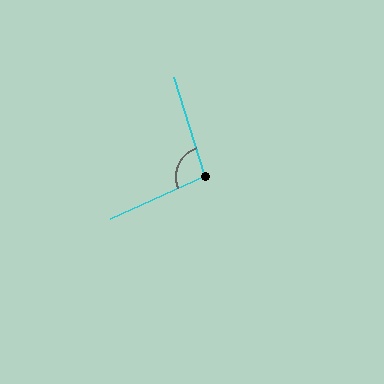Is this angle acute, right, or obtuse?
It is obtuse.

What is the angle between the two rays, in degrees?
Approximately 96 degrees.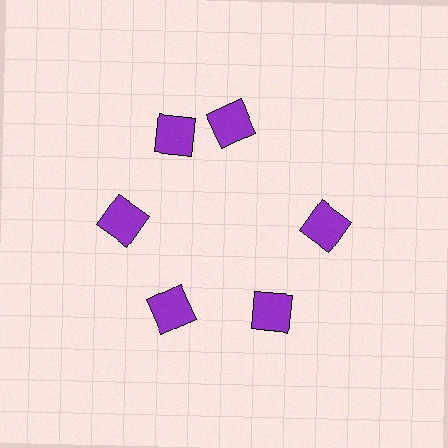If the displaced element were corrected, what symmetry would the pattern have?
It would have 6-fold rotational symmetry — the pattern would map onto itself every 60 degrees.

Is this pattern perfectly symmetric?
No. The 6 purple squares are arranged in a ring, but one element near the 1 o'clock position is rotated out of alignment along the ring, breaking the 6-fold rotational symmetry.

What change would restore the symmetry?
The symmetry would be restored by rotating it back into even spacing with its neighbors so that all 6 squares sit at equal angles and equal distance from the center.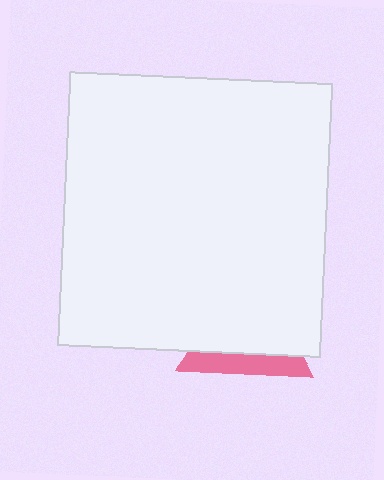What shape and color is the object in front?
The object in front is a white rectangle.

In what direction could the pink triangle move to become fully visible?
The pink triangle could move down. That would shift it out from behind the white rectangle entirely.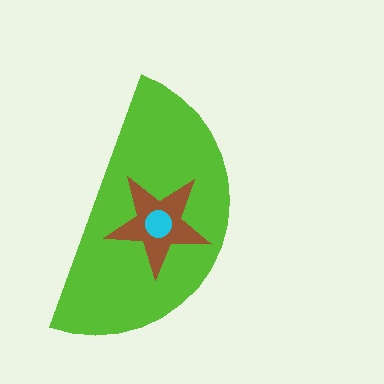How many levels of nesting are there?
3.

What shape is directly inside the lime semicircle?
The brown star.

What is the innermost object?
The cyan circle.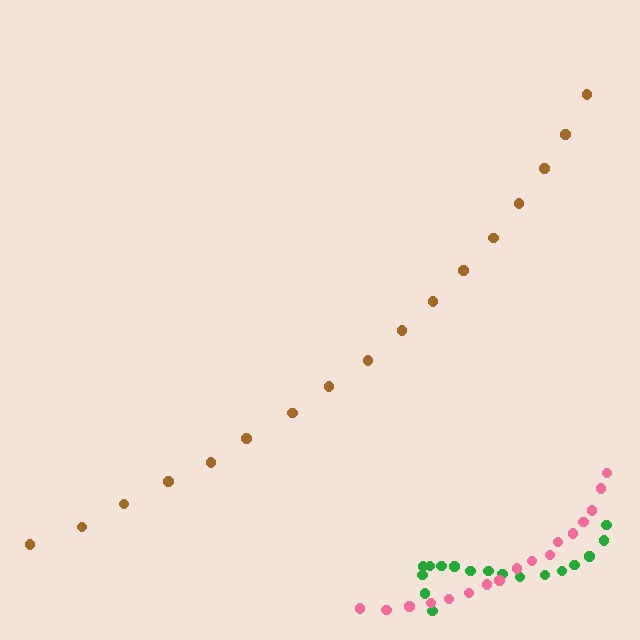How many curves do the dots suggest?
There are 3 distinct paths.